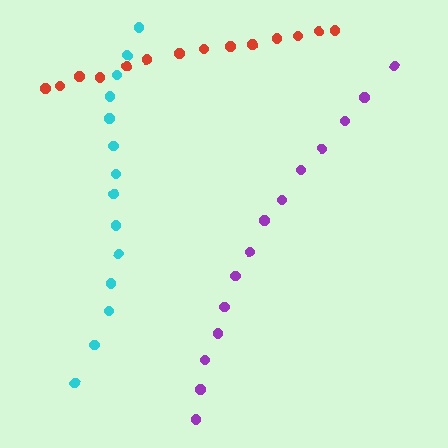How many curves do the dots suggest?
There are 3 distinct paths.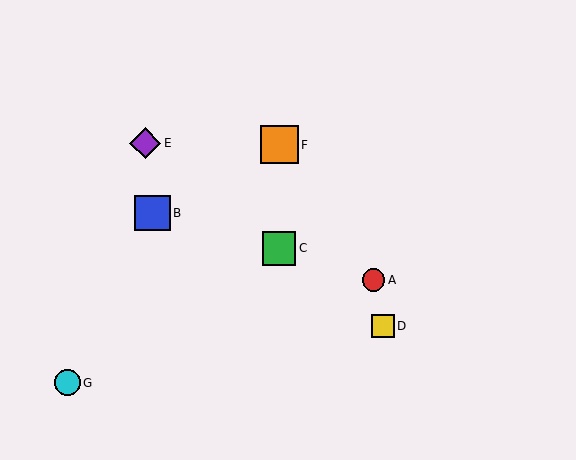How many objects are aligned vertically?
2 objects (C, F) are aligned vertically.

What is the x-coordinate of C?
Object C is at x≈279.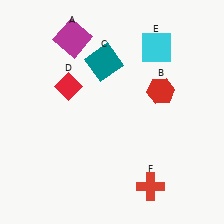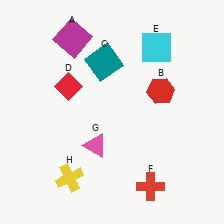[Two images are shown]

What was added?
A pink triangle (G), a yellow cross (H) were added in Image 2.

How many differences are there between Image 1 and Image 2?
There are 2 differences between the two images.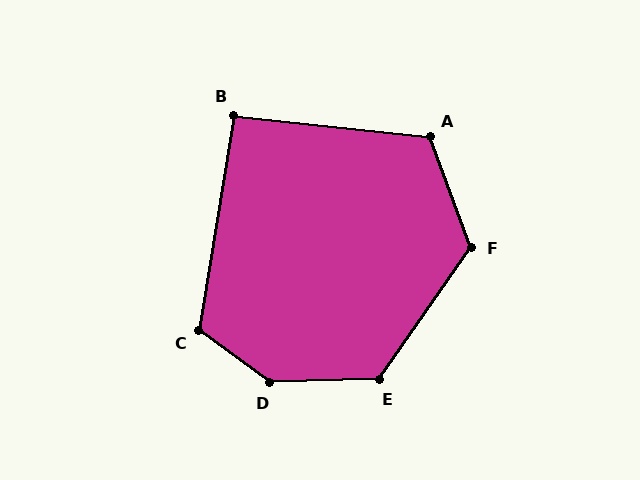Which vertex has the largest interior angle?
D, at approximately 142 degrees.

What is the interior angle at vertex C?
Approximately 117 degrees (obtuse).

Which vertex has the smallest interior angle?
B, at approximately 93 degrees.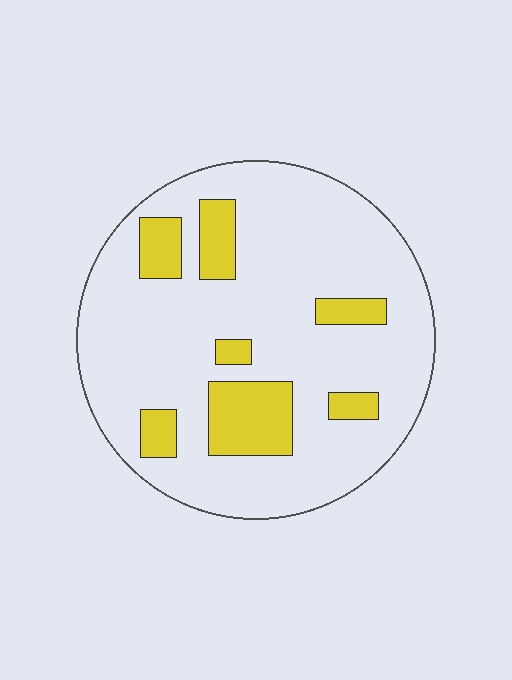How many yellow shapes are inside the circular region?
7.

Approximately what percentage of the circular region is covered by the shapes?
Approximately 20%.